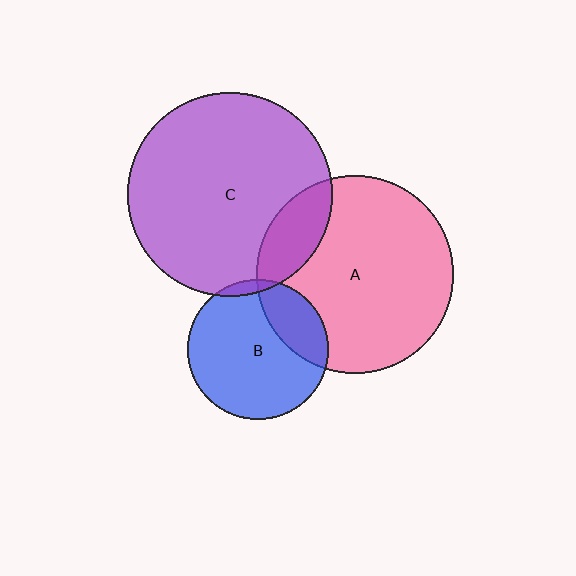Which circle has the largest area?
Circle C (purple).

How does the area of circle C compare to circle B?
Approximately 2.1 times.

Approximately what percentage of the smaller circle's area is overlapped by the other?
Approximately 25%.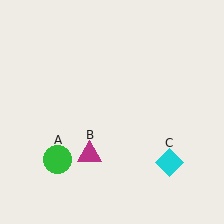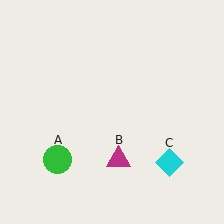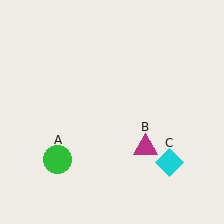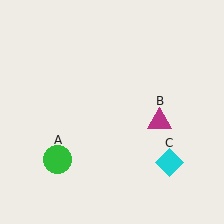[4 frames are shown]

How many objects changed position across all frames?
1 object changed position: magenta triangle (object B).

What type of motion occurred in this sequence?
The magenta triangle (object B) rotated counterclockwise around the center of the scene.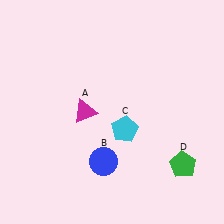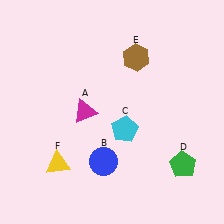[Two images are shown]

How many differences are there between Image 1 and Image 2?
There are 2 differences between the two images.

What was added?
A brown hexagon (E), a yellow triangle (F) were added in Image 2.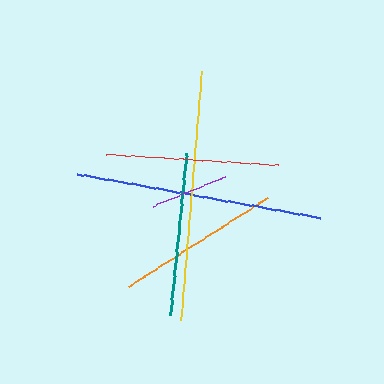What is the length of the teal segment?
The teal segment is approximately 163 pixels long.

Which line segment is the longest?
The yellow line is the longest at approximately 249 pixels.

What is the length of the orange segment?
The orange segment is approximately 166 pixels long.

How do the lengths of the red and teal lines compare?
The red and teal lines are approximately the same length.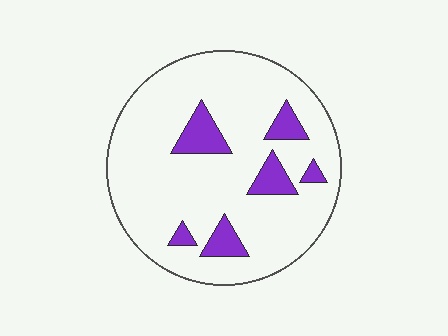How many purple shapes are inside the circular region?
6.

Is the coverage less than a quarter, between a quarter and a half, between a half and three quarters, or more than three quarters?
Less than a quarter.